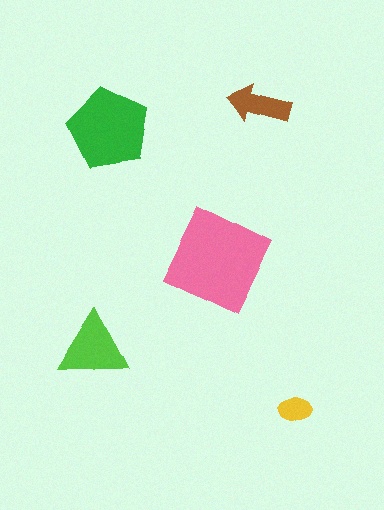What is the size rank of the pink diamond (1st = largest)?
1st.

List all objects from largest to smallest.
The pink diamond, the green pentagon, the lime triangle, the brown arrow, the yellow ellipse.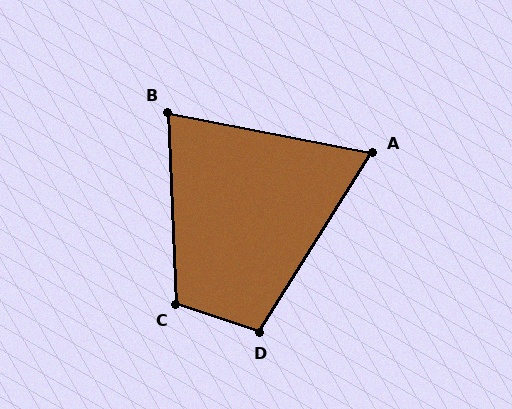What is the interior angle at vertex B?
Approximately 76 degrees (acute).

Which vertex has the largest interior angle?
C, at approximately 111 degrees.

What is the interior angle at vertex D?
Approximately 104 degrees (obtuse).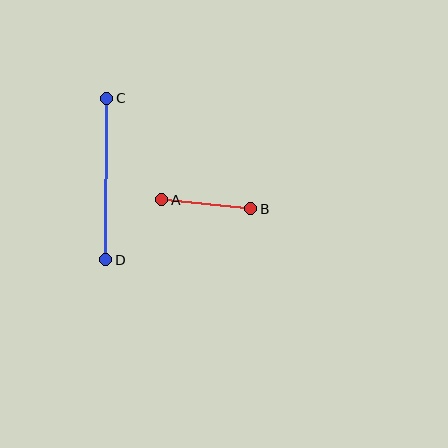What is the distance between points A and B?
The distance is approximately 89 pixels.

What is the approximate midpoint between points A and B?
The midpoint is at approximately (206, 204) pixels.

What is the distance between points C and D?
The distance is approximately 162 pixels.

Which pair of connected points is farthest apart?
Points C and D are farthest apart.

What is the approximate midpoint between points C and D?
The midpoint is at approximately (106, 179) pixels.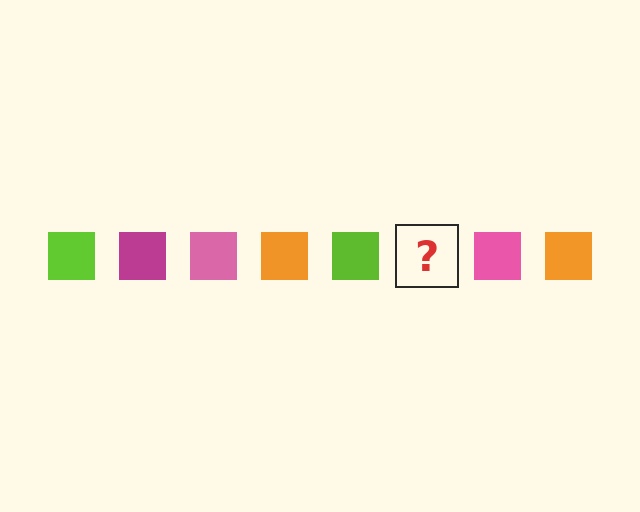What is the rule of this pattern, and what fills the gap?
The rule is that the pattern cycles through lime, magenta, pink, orange squares. The gap should be filled with a magenta square.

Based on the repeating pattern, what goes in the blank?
The blank should be a magenta square.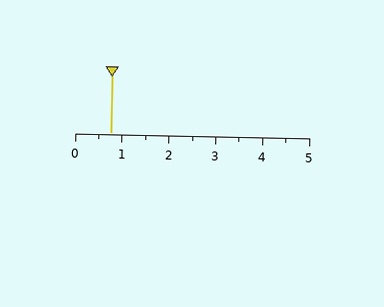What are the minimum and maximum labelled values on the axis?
The axis runs from 0 to 5.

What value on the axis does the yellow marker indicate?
The marker indicates approximately 0.8.